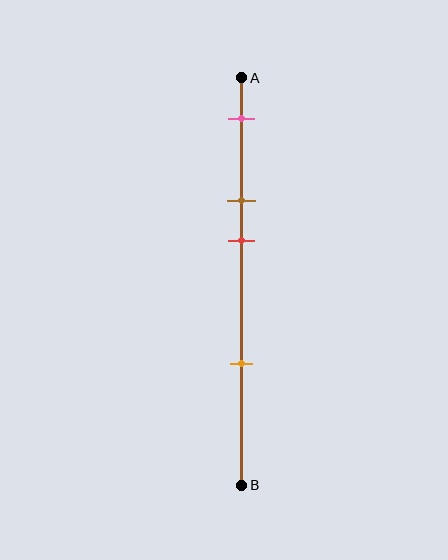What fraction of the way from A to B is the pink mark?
The pink mark is approximately 10% (0.1) of the way from A to B.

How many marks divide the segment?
There are 4 marks dividing the segment.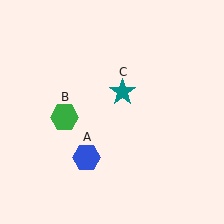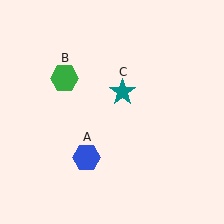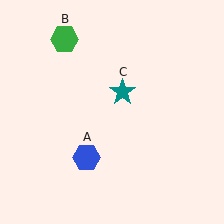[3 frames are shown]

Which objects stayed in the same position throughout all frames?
Blue hexagon (object A) and teal star (object C) remained stationary.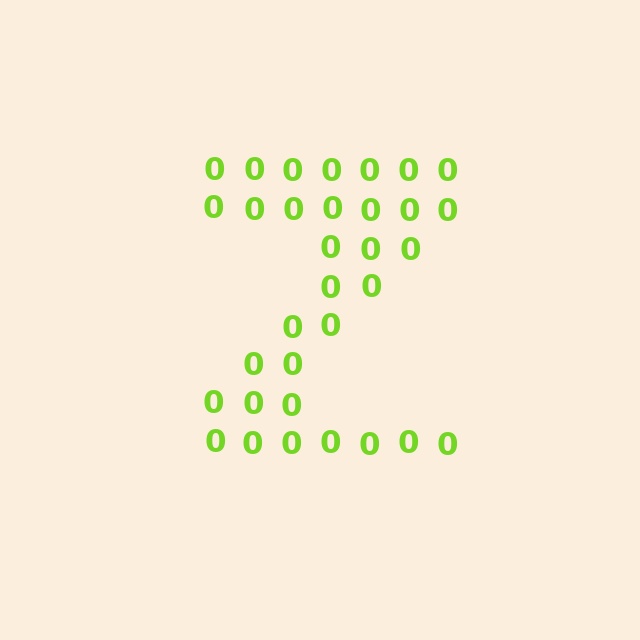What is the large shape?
The large shape is the letter Z.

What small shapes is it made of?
It is made of small digit 0's.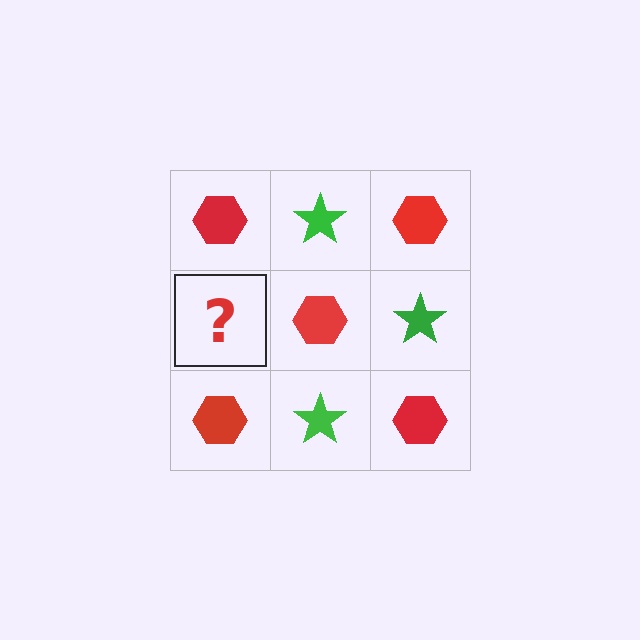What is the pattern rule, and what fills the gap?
The rule is that it alternates red hexagon and green star in a checkerboard pattern. The gap should be filled with a green star.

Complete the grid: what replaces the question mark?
The question mark should be replaced with a green star.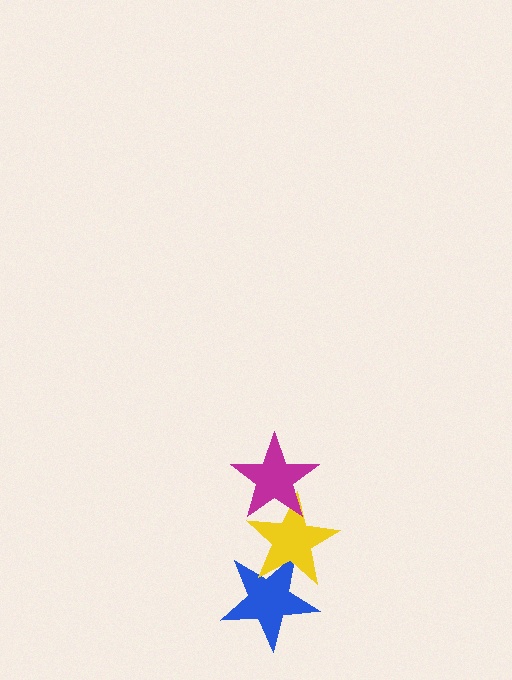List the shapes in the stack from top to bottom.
From top to bottom: the magenta star, the yellow star, the blue star.